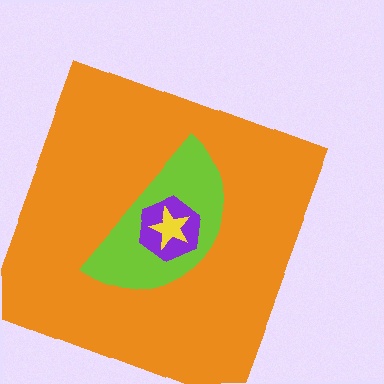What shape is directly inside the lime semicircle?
The purple hexagon.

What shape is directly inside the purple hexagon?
The yellow star.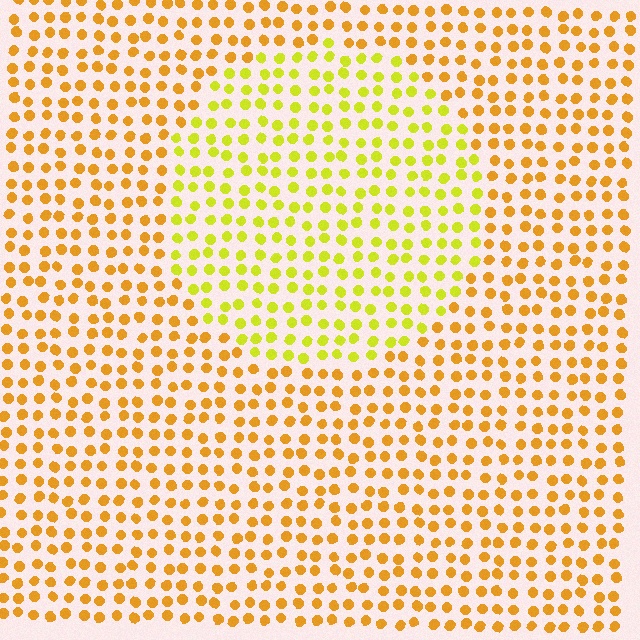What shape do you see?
I see a circle.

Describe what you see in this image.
The image is filled with small orange elements in a uniform arrangement. A circle-shaped region is visible where the elements are tinted to a slightly different hue, forming a subtle color boundary.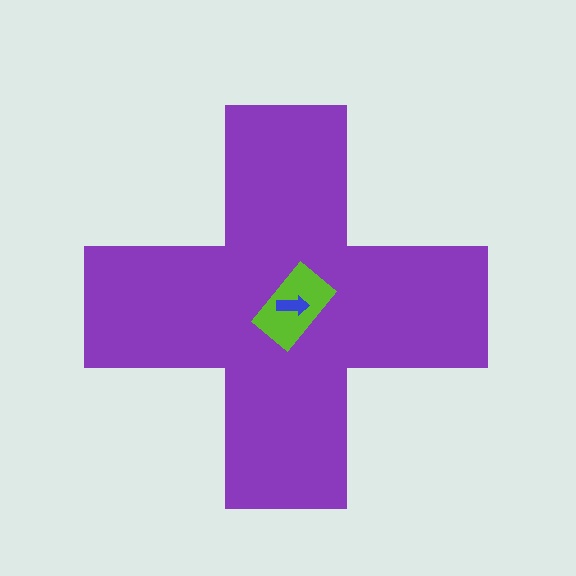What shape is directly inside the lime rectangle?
The blue arrow.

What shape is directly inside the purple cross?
The lime rectangle.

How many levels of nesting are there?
3.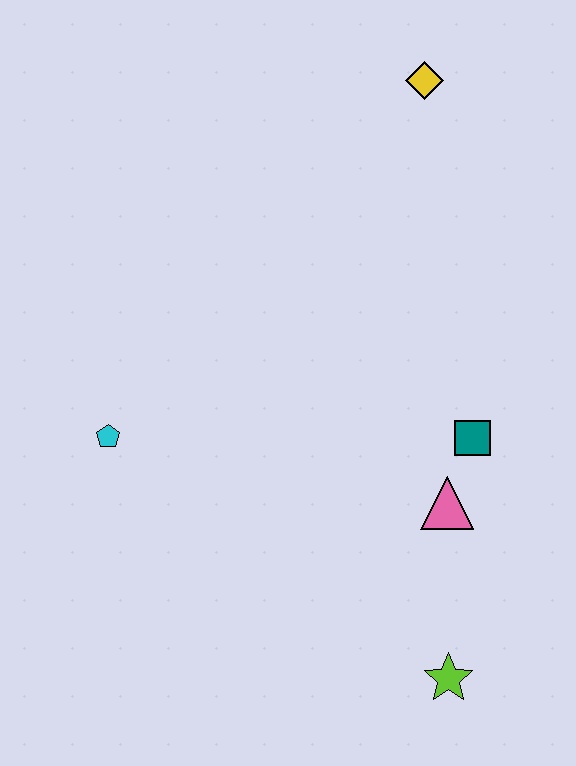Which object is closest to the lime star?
The pink triangle is closest to the lime star.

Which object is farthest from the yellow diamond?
The lime star is farthest from the yellow diamond.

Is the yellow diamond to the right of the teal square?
No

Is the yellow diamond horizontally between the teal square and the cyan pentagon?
Yes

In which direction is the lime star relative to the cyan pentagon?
The lime star is to the right of the cyan pentagon.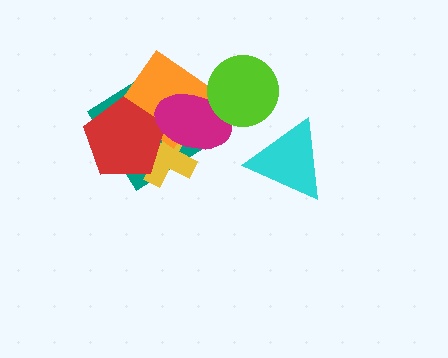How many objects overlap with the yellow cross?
4 objects overlap with the yellow cross.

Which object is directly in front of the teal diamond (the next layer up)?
The yellow cross is directly in front of the teal diamond.